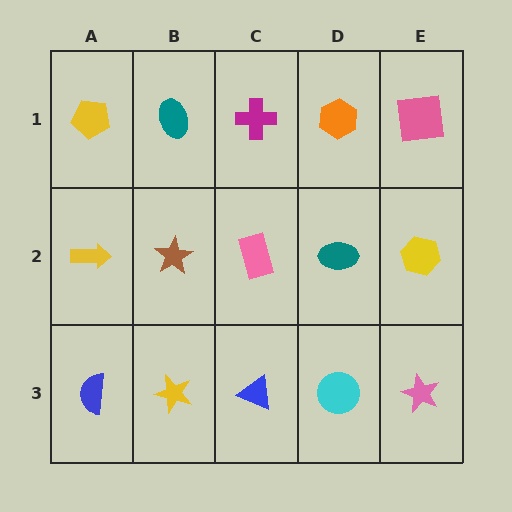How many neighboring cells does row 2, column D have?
4.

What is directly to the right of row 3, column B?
A blue triangle.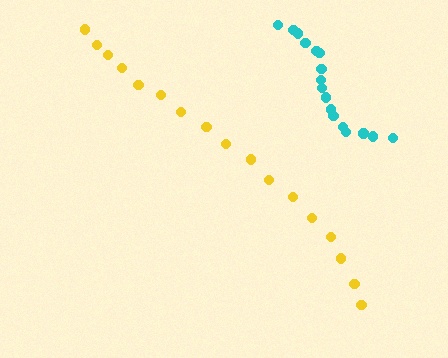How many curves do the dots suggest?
There are 2 distinct paths.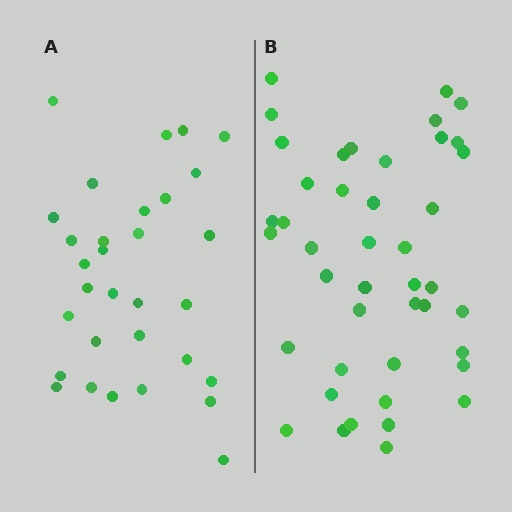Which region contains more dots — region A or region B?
Region B (the right region) has more dots.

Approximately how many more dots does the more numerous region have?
Region B has roughly 12 or so more dots than region A.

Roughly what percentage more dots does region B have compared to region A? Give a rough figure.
About 40% more.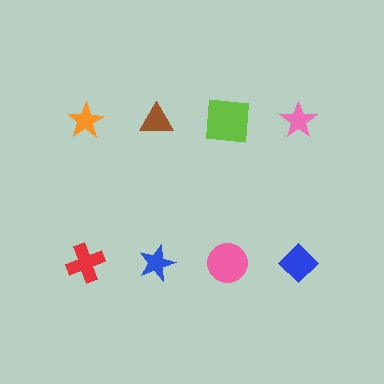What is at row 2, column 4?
A blue diamond.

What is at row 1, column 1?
An orange star.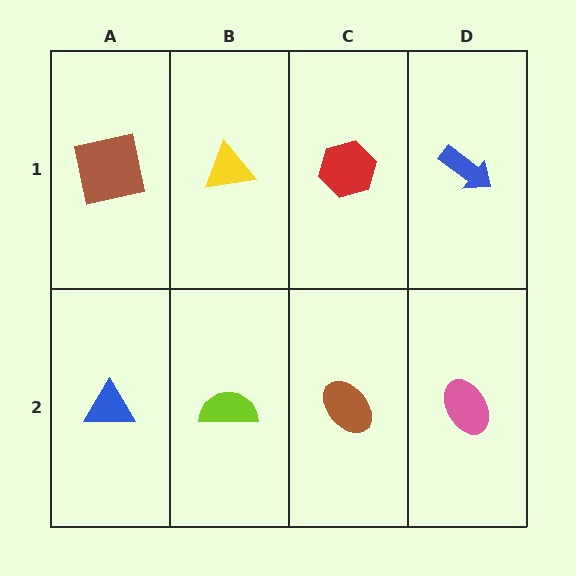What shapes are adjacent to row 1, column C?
A brown ellipse (row 2, column C), a yellow triangle (row 1, column B), a blue arrow (row 1, column D).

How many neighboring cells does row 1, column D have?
2.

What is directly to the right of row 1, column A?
A yellow triangle.